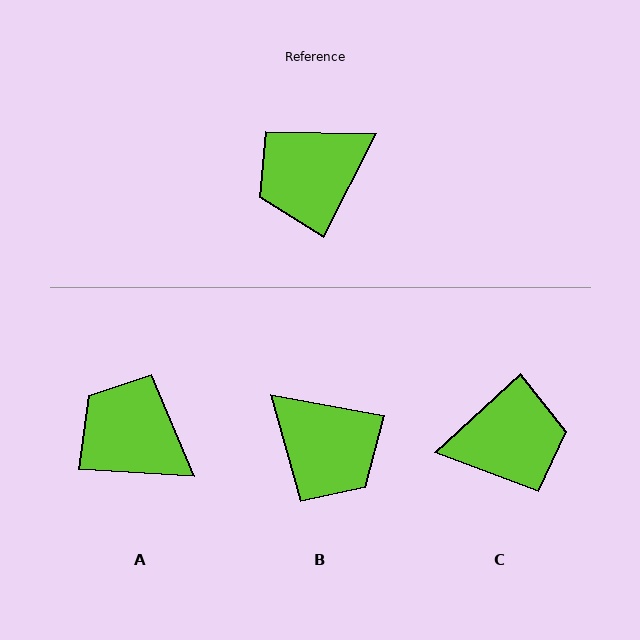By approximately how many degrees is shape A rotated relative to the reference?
Approximately 66 degrees clockwise.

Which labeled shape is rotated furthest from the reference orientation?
C, about 160 degrees away.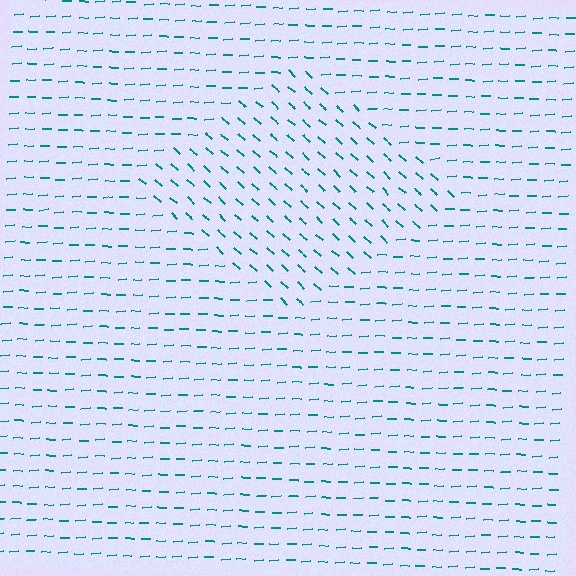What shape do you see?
I see a diamond.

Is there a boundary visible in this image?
Yes, there is a texture boundary formed by a change in line orientation.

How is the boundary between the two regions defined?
The boundary is defined purely by a change in line orientation (approximately 45 degrees difference). All lines are the same color and thickness.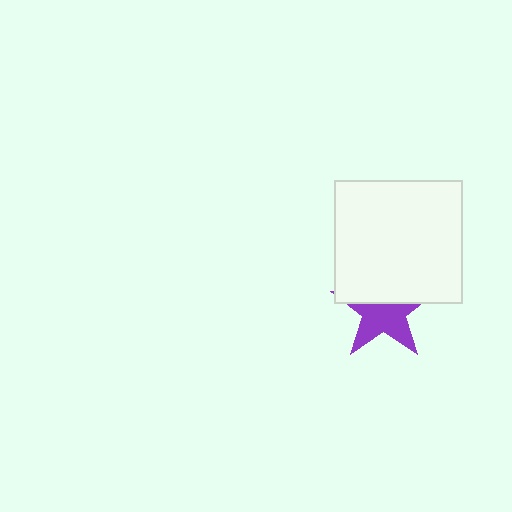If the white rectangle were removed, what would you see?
You would see the complete purple star.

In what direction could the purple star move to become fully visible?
The purple star could move down. That would shift it out from behind the white rectangle entirely.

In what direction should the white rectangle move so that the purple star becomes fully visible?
The white rectangle should move up. That is the shortest direction to clear the overlap and leave the purple star fully visible.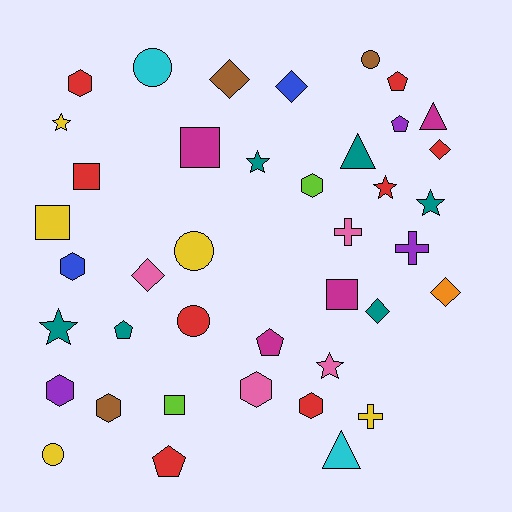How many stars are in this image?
There are 6 stars.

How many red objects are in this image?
There are 8 red objects.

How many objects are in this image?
There are 40 objects.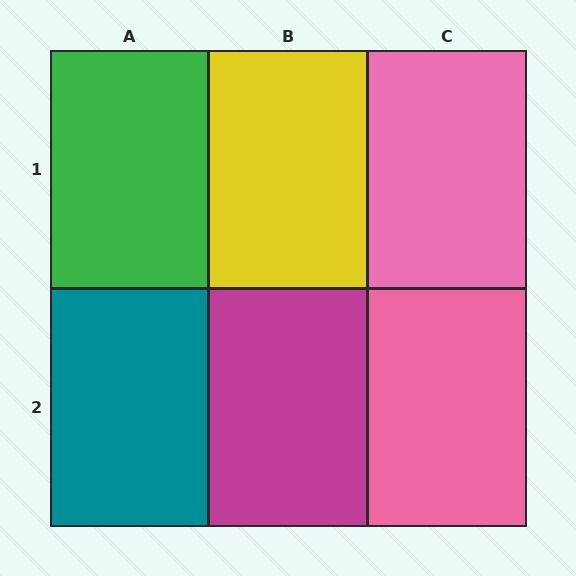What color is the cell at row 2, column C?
Pink.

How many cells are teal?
1 cell is teal.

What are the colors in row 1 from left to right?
Green, yellow, pink.